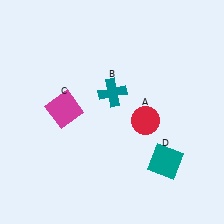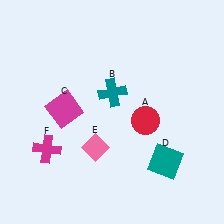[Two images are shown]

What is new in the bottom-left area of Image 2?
A magenta cross (F) was added in the bottom-left area of Image 2.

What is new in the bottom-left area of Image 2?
A pink diamond (E) was added in the bottom-left area of Image 2.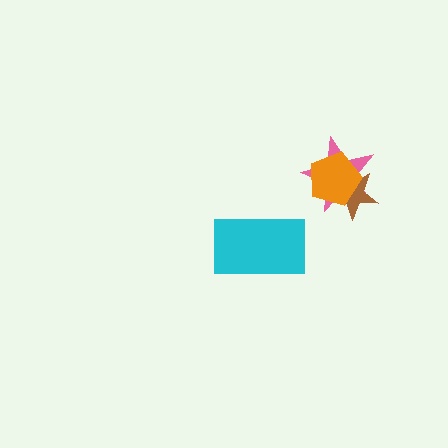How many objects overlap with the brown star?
2 objects overlap with the brown star.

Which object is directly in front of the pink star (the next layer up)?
The brown star is directly in front of the pink star.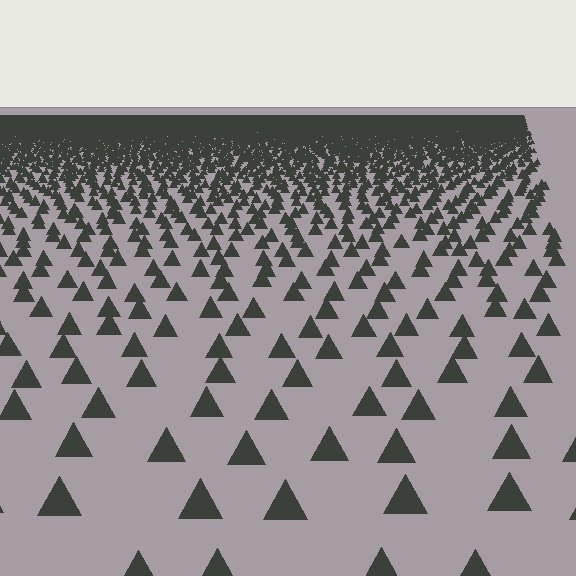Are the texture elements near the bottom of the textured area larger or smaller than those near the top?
Larger. Near the bottom, elements are closer to the viewer and appear at a bigger on-screen size.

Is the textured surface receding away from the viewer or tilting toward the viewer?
The surface is receding away from the viewer. Texture elements get smaller and denser toward the top.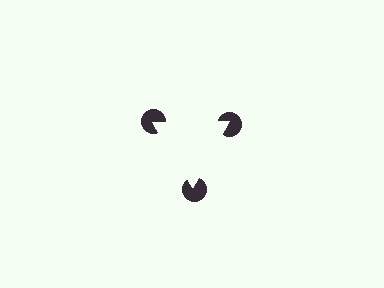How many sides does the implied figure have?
3 sides.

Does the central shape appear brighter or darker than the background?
It typically appears slightly brighter than the background, even though no actual brightness change is drawn.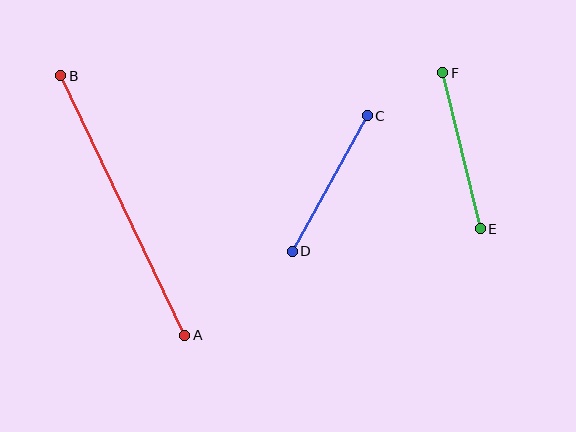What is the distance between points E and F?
The distance is approximately 160 pixels.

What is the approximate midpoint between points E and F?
The midpoint is at approximately (461, 151) pixels.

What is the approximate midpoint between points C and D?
The midpoint is at approximately (330, 183) pixels.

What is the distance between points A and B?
The distance is approximately 288 pixels.